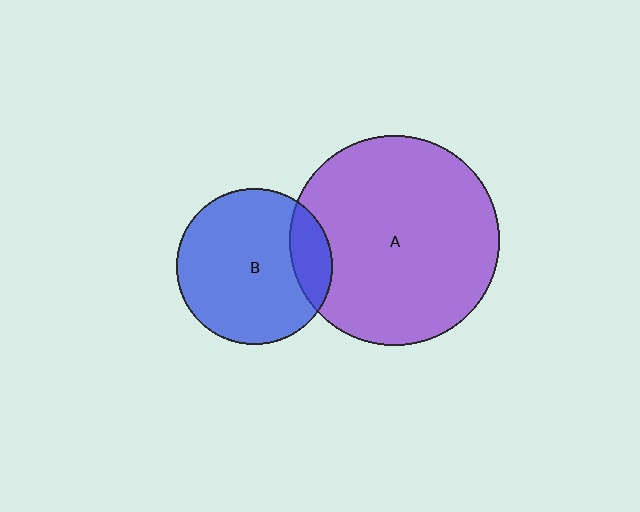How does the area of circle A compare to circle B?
Approximately 1.8 times.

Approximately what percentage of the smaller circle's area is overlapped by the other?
Approximately 15%.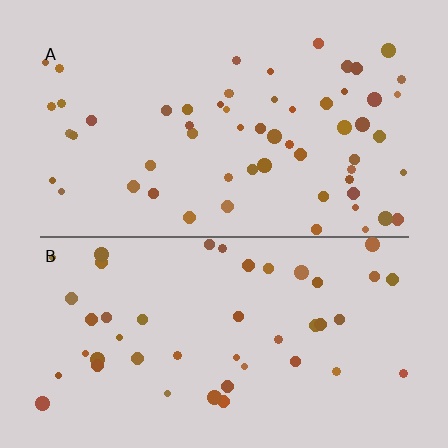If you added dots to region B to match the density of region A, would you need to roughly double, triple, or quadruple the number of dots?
Approximately double.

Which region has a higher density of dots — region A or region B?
A (the top).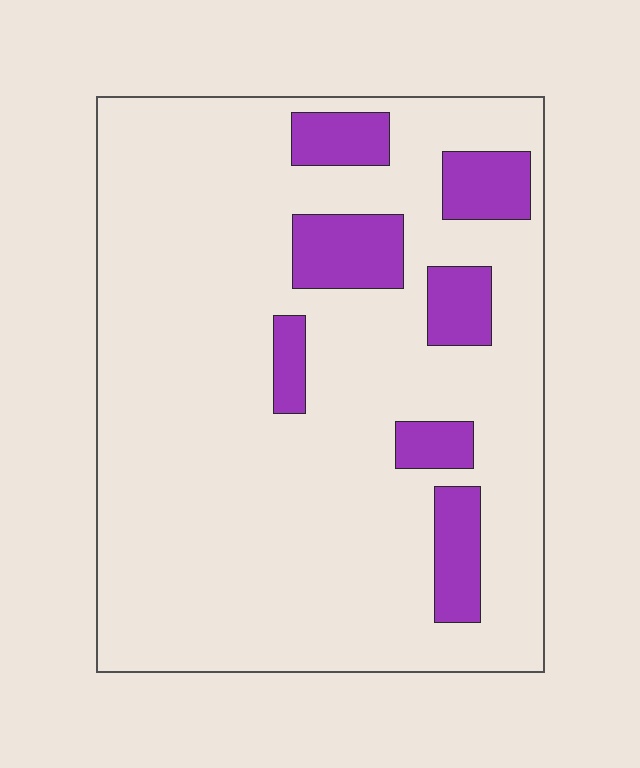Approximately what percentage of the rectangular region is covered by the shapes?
Approximately 15%.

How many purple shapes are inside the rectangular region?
7.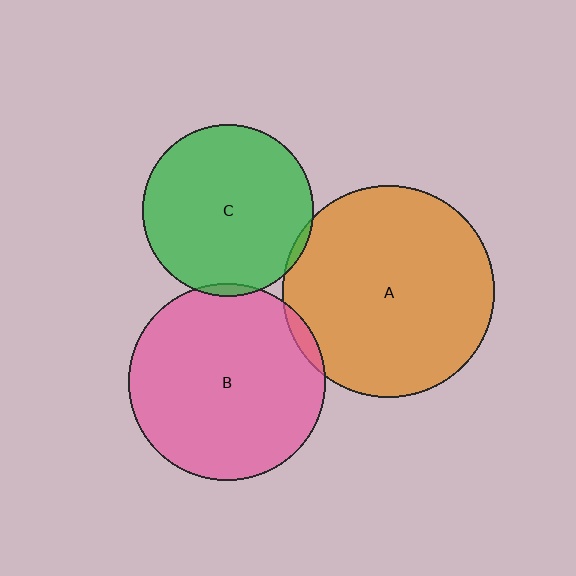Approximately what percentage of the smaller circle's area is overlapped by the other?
Approximately 5%.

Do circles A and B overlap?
Yes.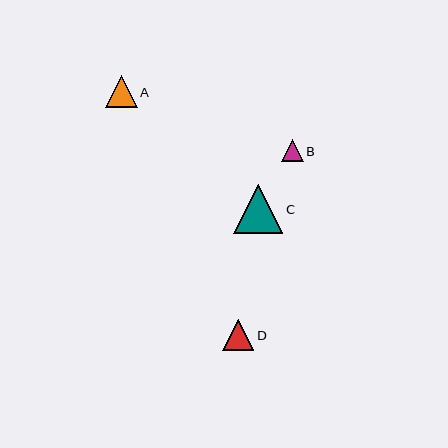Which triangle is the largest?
Triangle C is the largest with a size of approximately 49 pixels.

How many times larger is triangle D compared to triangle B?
Triangle D is approximately 1.4 times the size of triangle B.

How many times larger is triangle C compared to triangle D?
Triangle C is approximately 1.6 times the size of triangle D.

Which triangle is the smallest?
Triangle B is the smallest with a size of approximately 22 pixels.